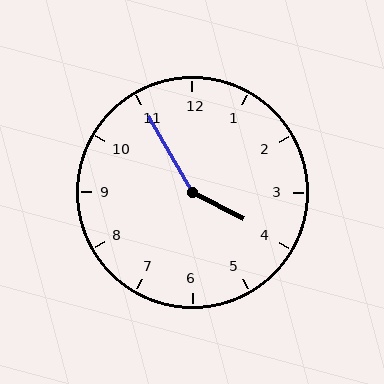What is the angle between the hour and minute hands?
Approximately 148 degrees.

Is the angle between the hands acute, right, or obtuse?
It is obtuse.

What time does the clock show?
3:55.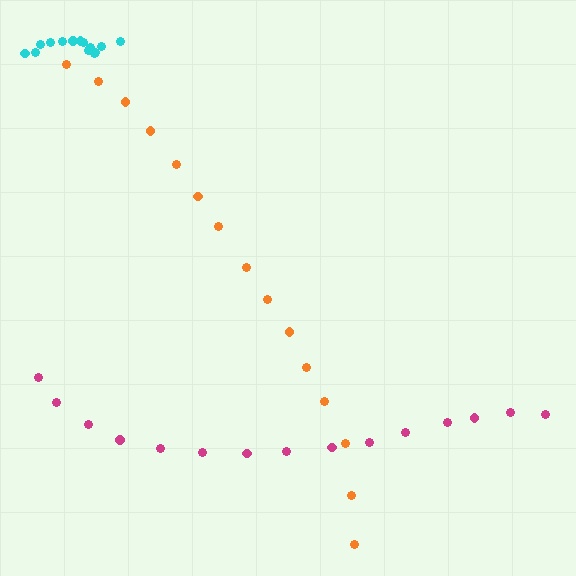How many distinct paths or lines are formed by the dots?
There are 3 distinct paths.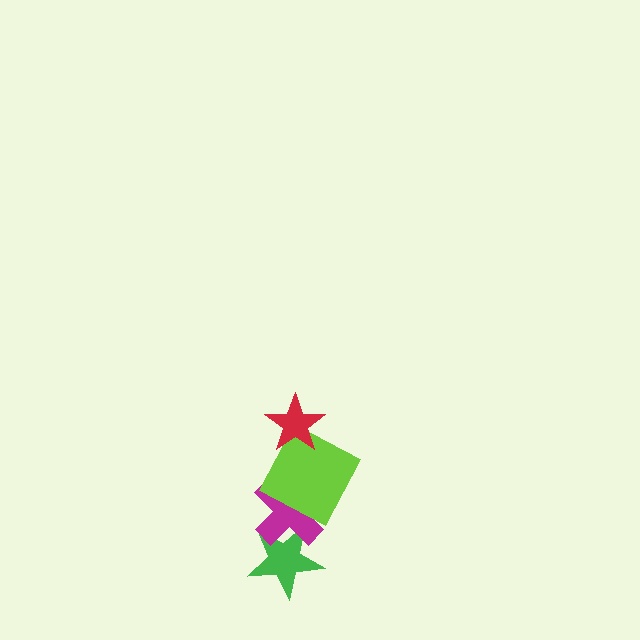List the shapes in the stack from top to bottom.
From top to bottom: the red star, the lime square, the magenta cross, the green star.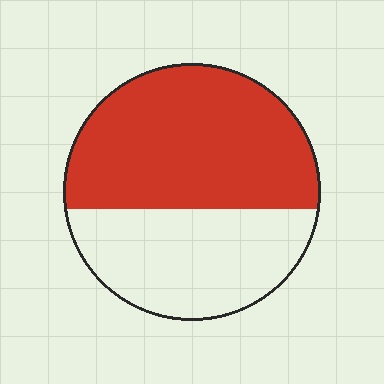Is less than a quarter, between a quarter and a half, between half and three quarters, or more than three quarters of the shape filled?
Between half and three quarters.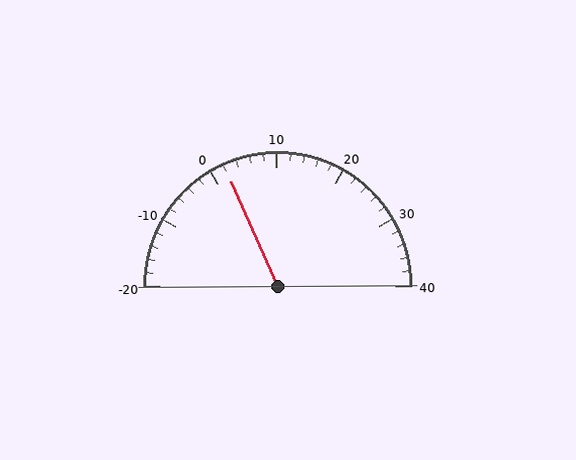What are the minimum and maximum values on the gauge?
The gauge ranges from -20 to 40.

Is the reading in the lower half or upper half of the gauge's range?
The reading is in the lower half of the range (-20 to 40).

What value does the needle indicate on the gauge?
The needle indicates approximately 2.